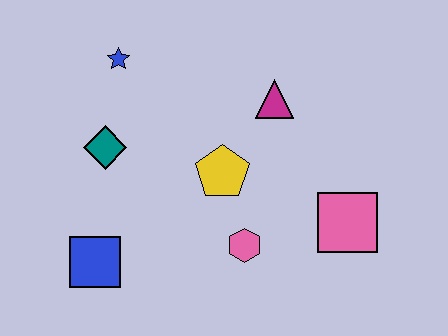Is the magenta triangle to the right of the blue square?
Yes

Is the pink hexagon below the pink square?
Yes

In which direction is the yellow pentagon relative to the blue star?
The yellow pentagon is below the blue star.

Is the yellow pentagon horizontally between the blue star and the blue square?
No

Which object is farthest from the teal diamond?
The pink square is farthest from the teal diamond.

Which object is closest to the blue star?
The teal diamond is closest to the blue star.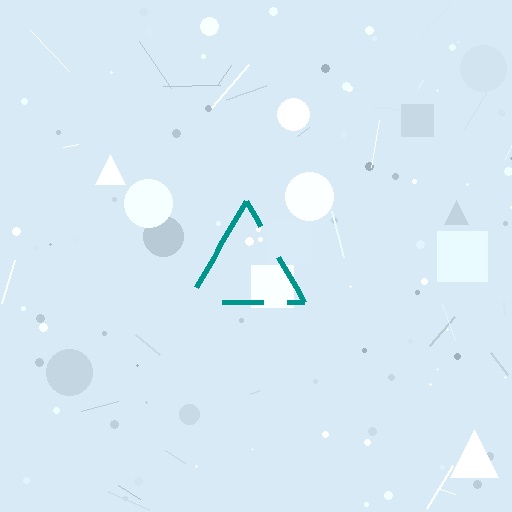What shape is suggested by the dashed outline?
The dashed outline suggests a triangle.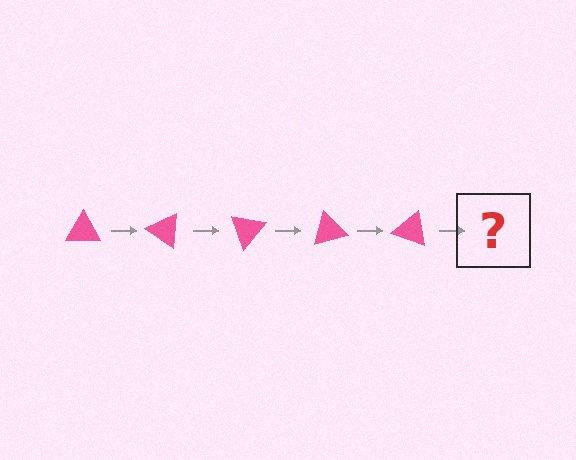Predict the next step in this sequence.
The next step is a pink triangle rotated 175 degrees.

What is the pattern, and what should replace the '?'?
The pattern is that the triangle rotates 35 degrees each step. The '?' should be a pink triangle rotated 175 degrees.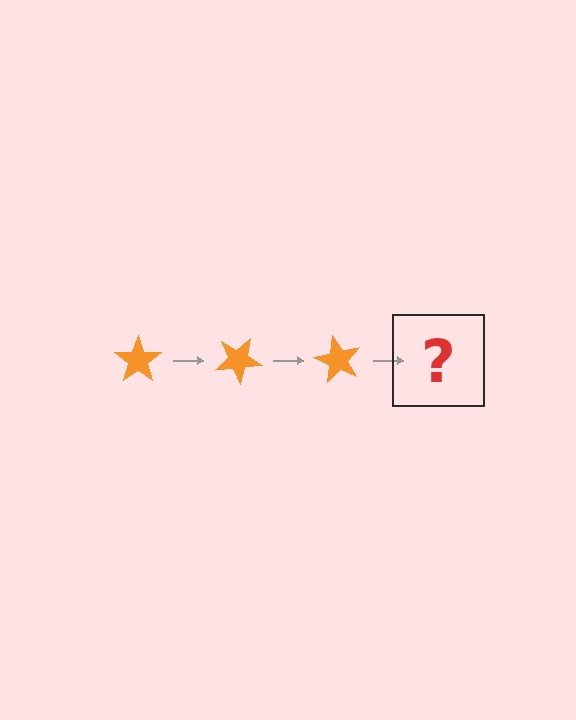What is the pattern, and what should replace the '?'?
The pattern is that the star rotates 30 degrees each step. The '?' should be an orange star rotated 90 degrees.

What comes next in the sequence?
The next element should be an orange star rotated 90 degrees.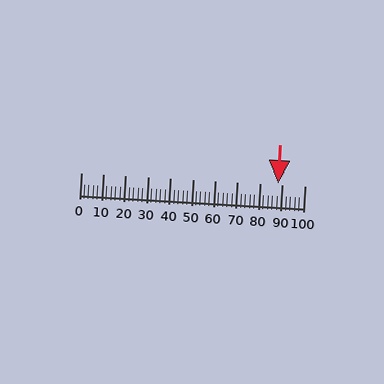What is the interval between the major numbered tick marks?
The major tick marks are spaced 10 units apart.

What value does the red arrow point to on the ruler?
The red arrow points to approximately 88.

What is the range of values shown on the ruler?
The ruler shows values from 0 to 100.